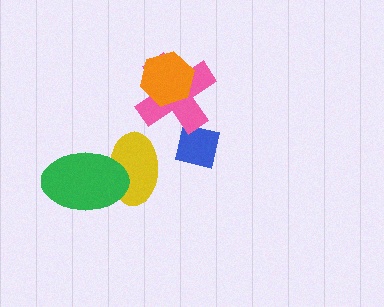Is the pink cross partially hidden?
Yes, it is partially covered by another shape.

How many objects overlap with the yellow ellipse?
1 object overlaps with the yellow ellipse.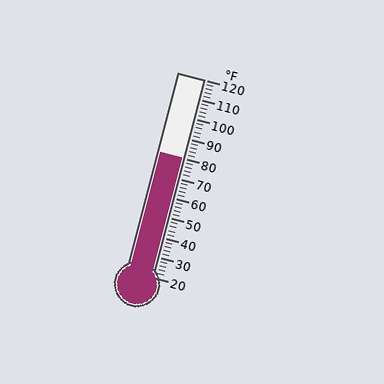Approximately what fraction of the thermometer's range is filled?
The thermometer is filled to approximately 60% of its range.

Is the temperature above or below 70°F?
The temperature is above 70°F.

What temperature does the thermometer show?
The thermometer shows approximately 80°F.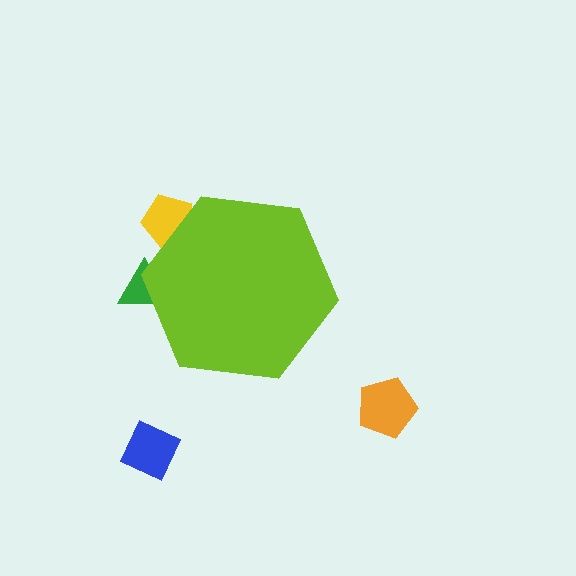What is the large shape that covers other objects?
A lime hexagon.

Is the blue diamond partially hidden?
No, the blue diamond is fully visible.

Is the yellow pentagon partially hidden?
Yes, the yellow pentagon is partially hidden behind the lime hexagon.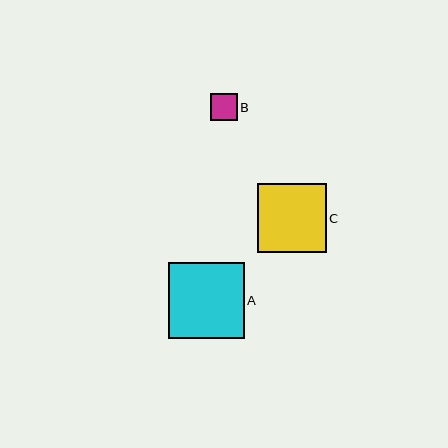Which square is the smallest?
Square B is the smallest with a size of approximately 26 pixels.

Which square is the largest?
Square A is the largest with a size of approximately 76 pixels.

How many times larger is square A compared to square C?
Square A is approximately 1.1 times the size of square C.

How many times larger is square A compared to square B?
Square A is approximately 2.9 times the size of square B.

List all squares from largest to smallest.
From largest to smallest: A, C, B.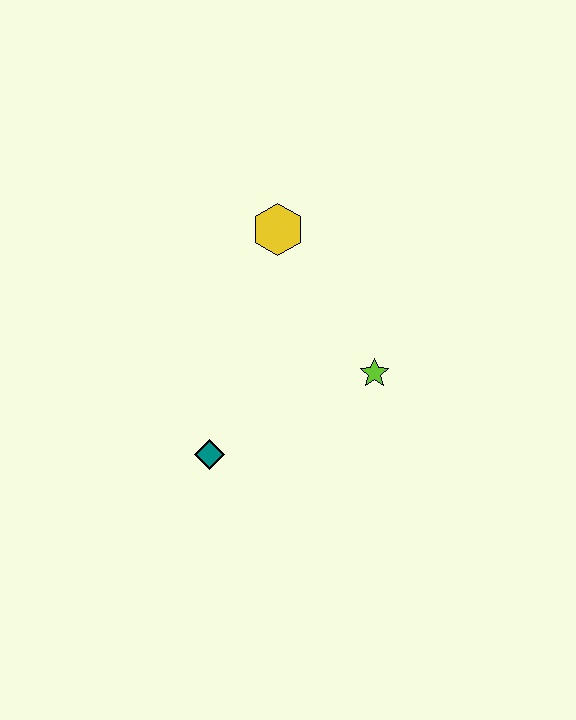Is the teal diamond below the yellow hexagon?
Yes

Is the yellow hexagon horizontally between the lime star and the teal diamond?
Yes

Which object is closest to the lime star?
The yellow hexagon is closest to the lime star.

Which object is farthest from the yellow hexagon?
The teal diamond is farthest from the yellow hexagon.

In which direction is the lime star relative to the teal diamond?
The lime star is to the right of the teal diamond.